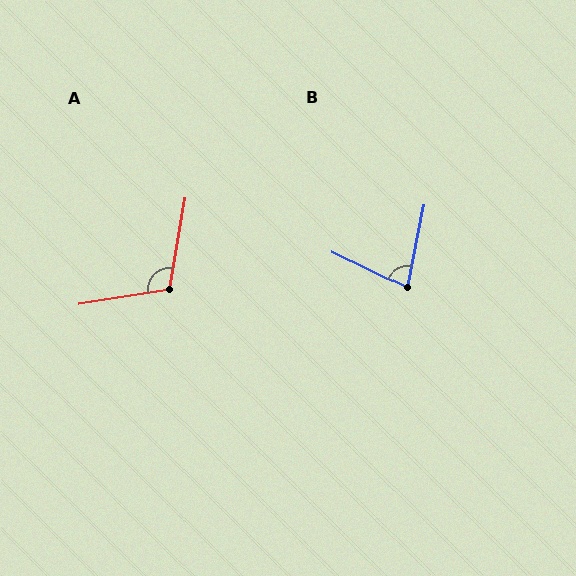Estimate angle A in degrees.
Approximately 109 degrees.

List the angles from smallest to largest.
B (75°), A (109°).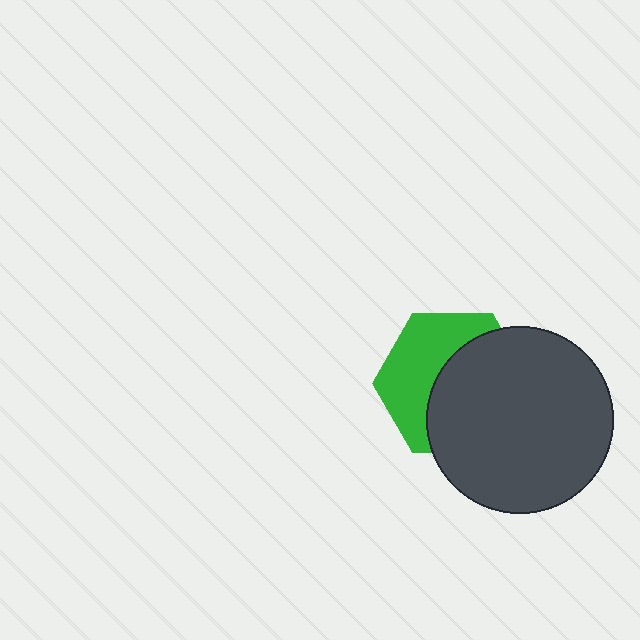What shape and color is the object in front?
The object in front is a dark gray circle.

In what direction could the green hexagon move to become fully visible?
The green hexagon could move left. That would shift it out from behind the dark gray circle entirely.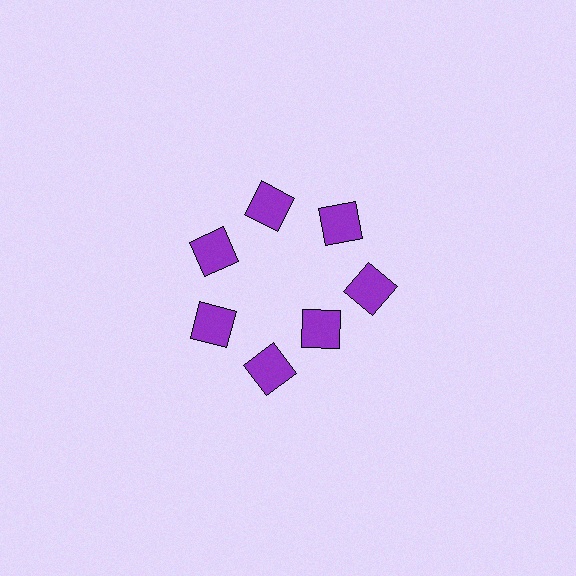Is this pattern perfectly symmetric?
No. The 7 purple squares are arranged in a ring, but one element near the 5 o'clock position is pulled inward toward the center, breaking the 7-fold rotational symmetry.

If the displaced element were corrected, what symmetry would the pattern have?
It would have 7-fold rotational symmetry — the pattern would map onto itself every 51 degrees.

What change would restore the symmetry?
The symmetry would be restored by moving it outward, back onto the ring so that all 7 squares sit at equal angles and equal distance from the center.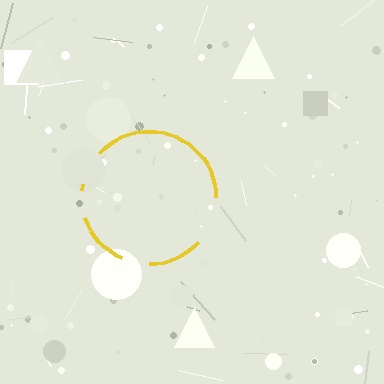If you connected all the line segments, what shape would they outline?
They would outline a circle.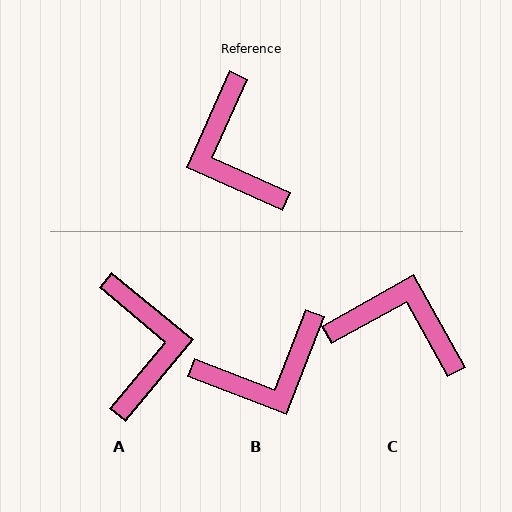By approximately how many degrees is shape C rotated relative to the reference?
Approximately 127 degrees clockwise.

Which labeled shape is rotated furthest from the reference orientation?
A, about 164 degrees away.